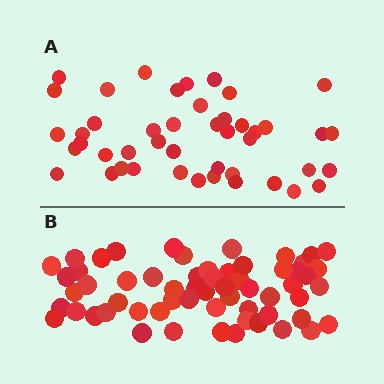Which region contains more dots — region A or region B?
Region B (the bottom region) has more dots.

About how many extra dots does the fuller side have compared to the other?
Region B has approximately 15 more dots than region A.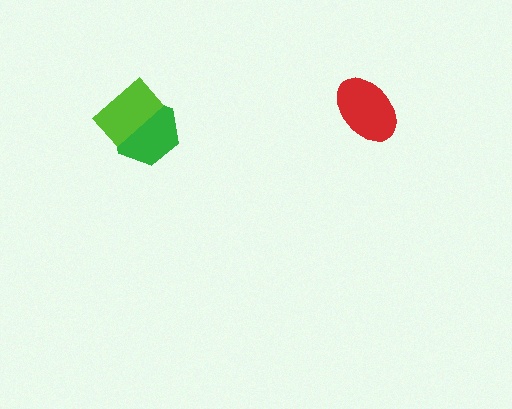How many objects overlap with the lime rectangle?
1 object overlaps with the lime rectangle.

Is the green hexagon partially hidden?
Yes, it is partially covered by another shape.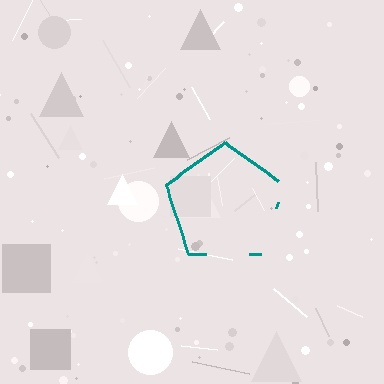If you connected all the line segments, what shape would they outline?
They would outline a pentagon.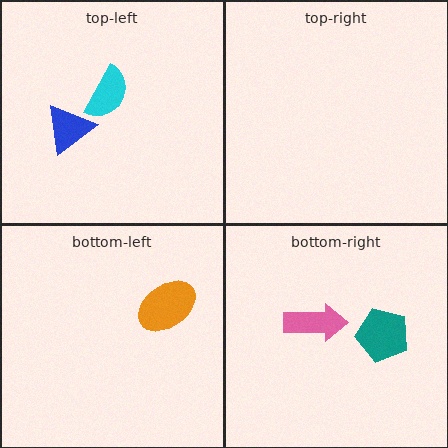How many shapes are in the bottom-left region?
1.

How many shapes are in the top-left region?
2.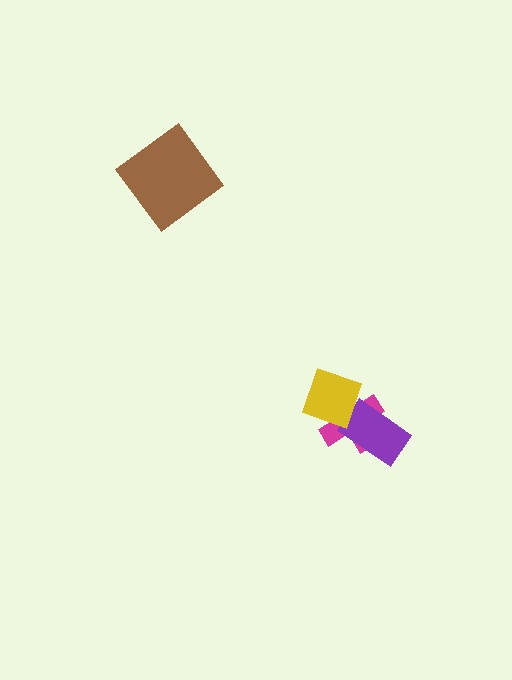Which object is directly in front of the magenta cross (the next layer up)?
The purple rectangle is directly in front of the magenta cross.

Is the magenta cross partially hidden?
Yes, it is partially covered by another shape.